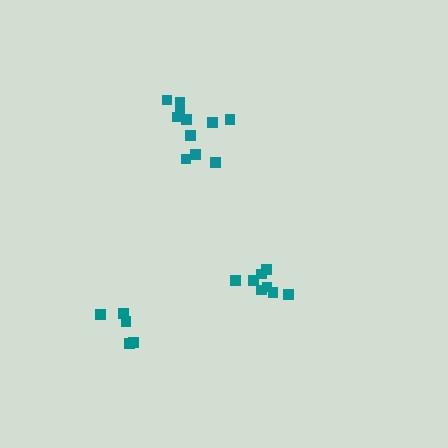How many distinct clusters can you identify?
There are 3 distinct clusters.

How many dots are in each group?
Group 1: 8 dots, Group 2: 11 dots, Group 3: 5 dots (24 total).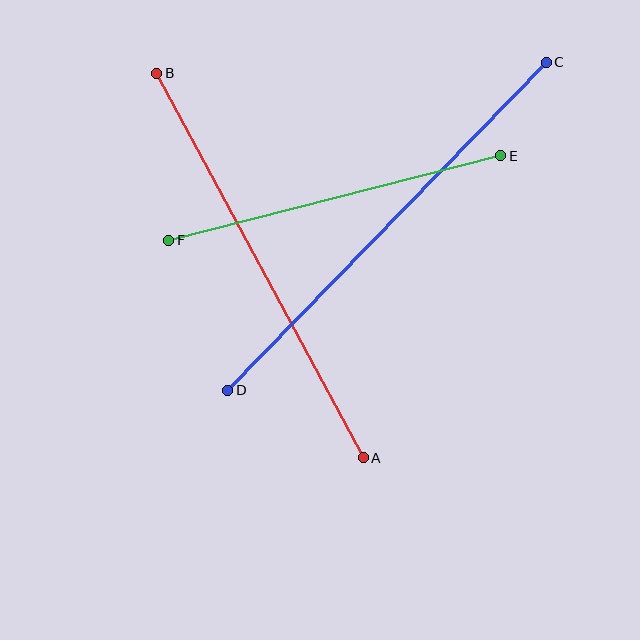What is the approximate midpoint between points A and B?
The midpoint is at approximately (260, 265) pixels.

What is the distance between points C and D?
The distance is approximately 458 pixels.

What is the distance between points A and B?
The distance is approximately 436 pixels.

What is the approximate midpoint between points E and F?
The midpoint is at approximately (335, 198) pixels.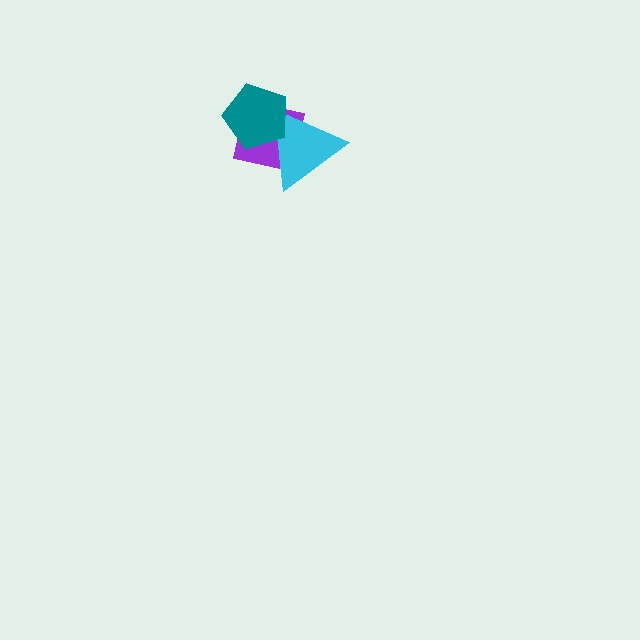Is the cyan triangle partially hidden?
Yes, it is partially covered by another shape.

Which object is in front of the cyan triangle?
The teal pentagon is in front of the cyan triangle.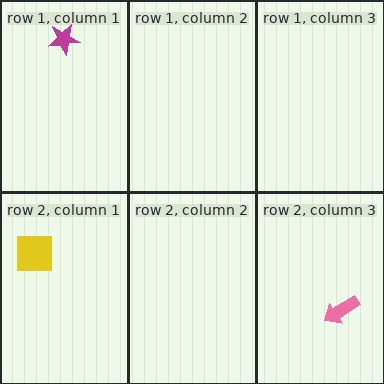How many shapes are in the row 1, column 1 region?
1.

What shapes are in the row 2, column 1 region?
The yellow square.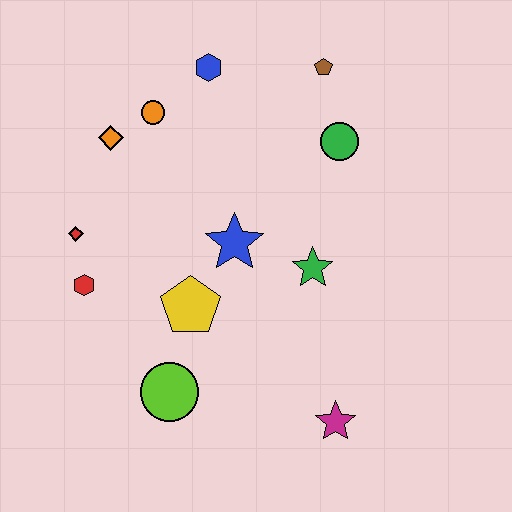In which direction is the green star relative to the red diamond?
The green star is to the right of the red diamond.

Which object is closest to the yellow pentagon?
The blue star is closest to the yellow pentagon.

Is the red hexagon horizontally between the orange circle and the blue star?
No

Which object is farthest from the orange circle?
The magenta star is farthest from the orange circle.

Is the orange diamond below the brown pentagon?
Yes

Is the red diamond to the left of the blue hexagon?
Yes